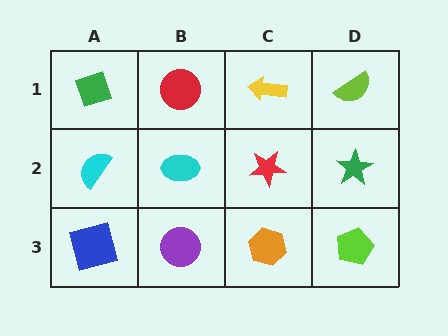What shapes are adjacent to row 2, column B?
A red circle (row 1, column B), a purple circle (row 3, column B), a cyan semicircle (row 2, column A), a red star (row 2, column C).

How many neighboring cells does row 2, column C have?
4.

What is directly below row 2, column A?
A blue square.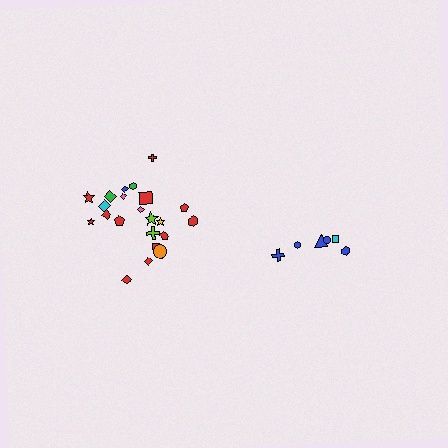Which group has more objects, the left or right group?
The left group.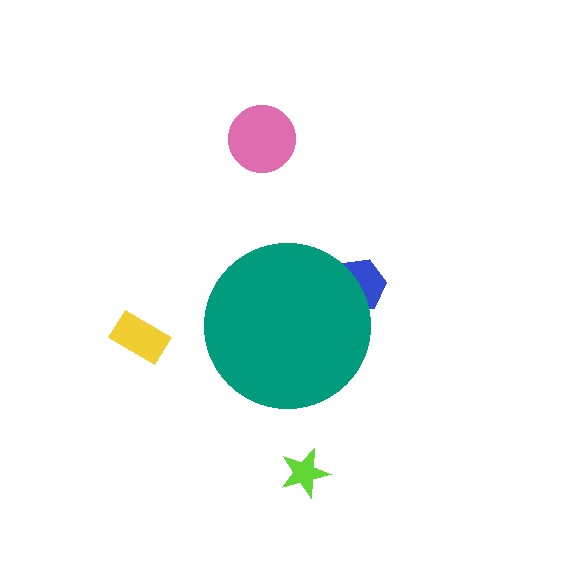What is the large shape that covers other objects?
A teal circle.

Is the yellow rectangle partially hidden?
No, the yellow rectangle is fully visible.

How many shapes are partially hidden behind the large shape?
1 shape is partially hidden.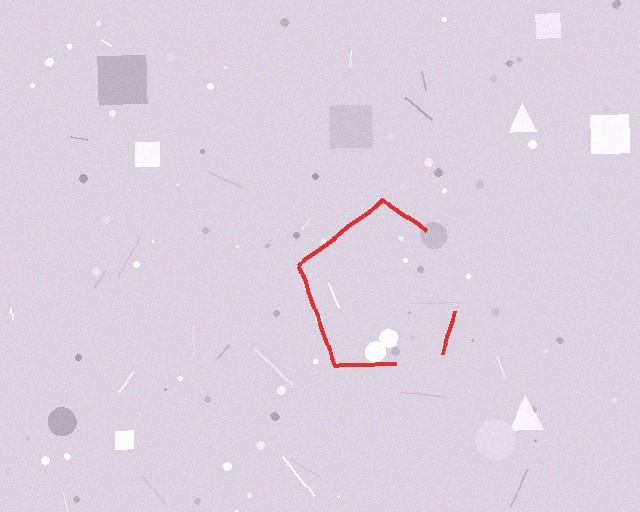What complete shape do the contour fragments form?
The contour fragments form a pentagon.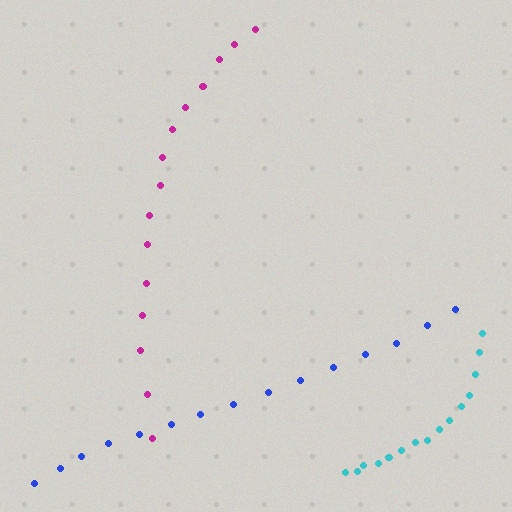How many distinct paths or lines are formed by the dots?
There are 3 distinct paths.